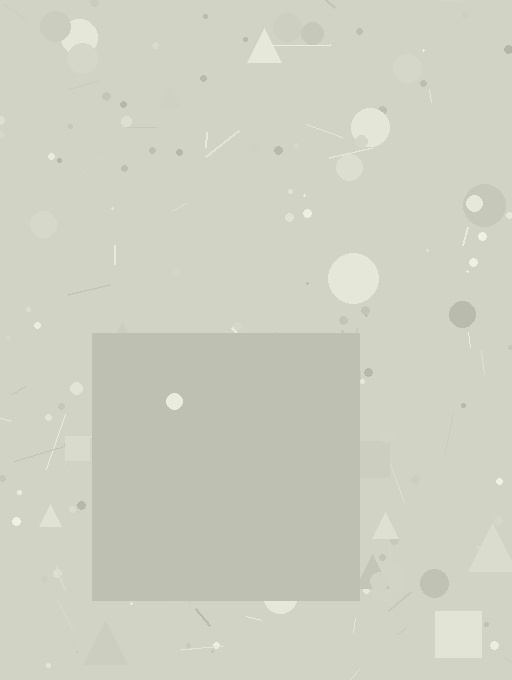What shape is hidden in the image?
A square is hidden in the image.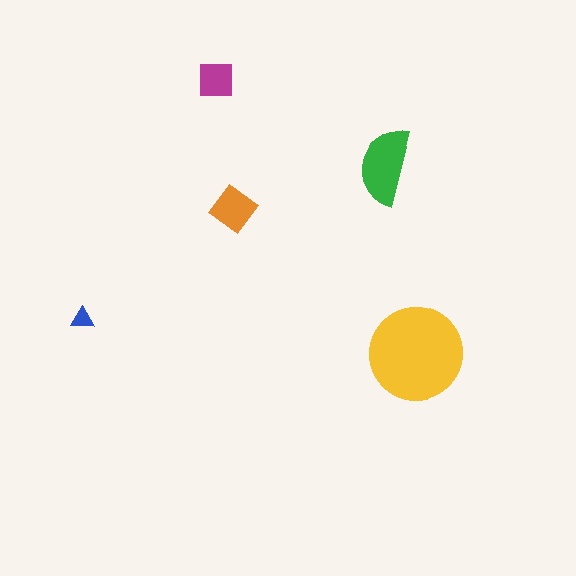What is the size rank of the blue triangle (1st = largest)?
5th.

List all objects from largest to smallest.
The yellow circle, the green semicircle, the orange diamond, the magenta square, the blue triangle.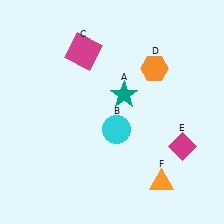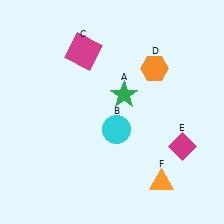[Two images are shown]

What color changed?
The star (A) changed from teal in Image 1 to green in Image 2.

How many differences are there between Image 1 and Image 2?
There is 1 difference between the two images.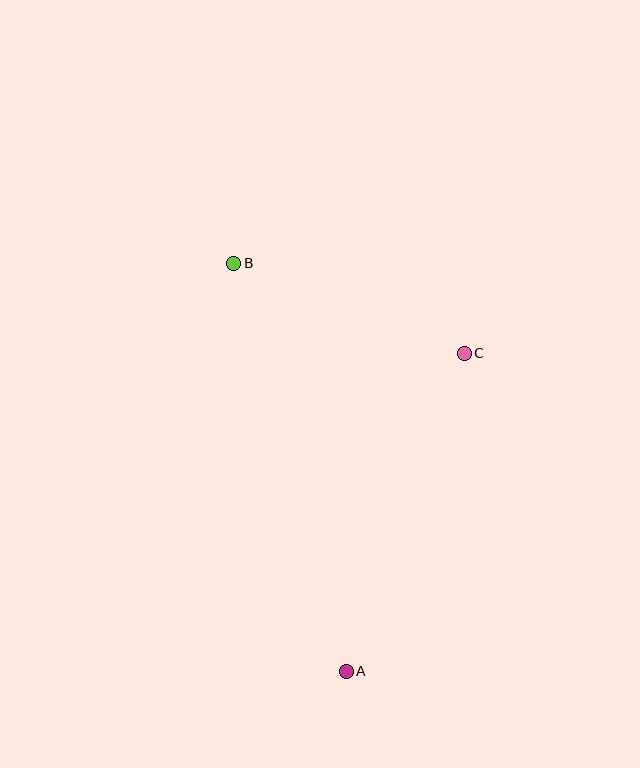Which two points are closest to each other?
Points B and C are closest to each other.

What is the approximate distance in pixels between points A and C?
The distance between A and C is approximately 339 pixels.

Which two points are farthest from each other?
Points A and B are farthest from each other.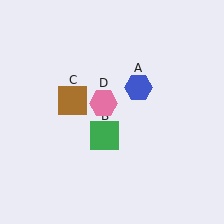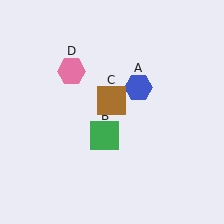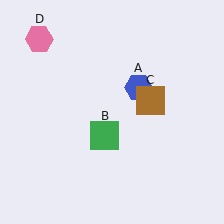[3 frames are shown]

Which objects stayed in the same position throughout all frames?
Blue hexagon (object A) and green square (object B) remained stationary.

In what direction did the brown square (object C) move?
The brown square (object C) moved right.